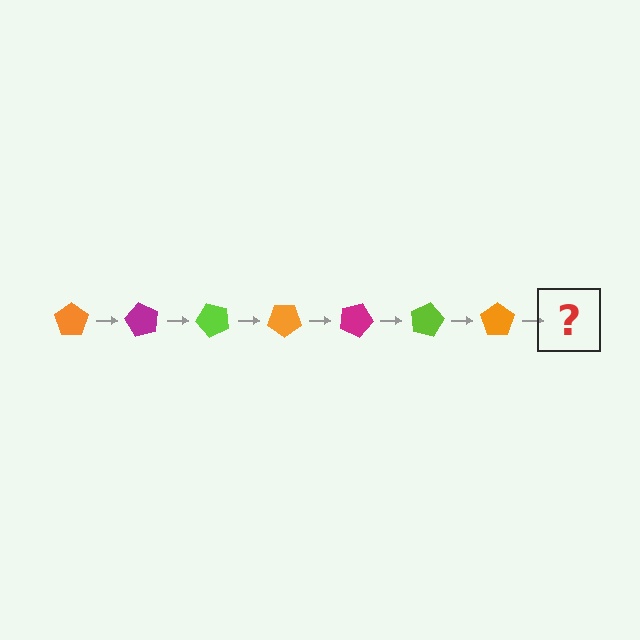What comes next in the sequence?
The next element should be a magenta pentagon, rotated 420 degrees from the start.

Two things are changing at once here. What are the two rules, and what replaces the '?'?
The two rules are that it rotates 60 degrees each step and the color cycles through orange, magenta, and lime. The '?' should be a magenta pentagon, rotated 420 degrees from the start.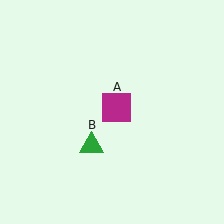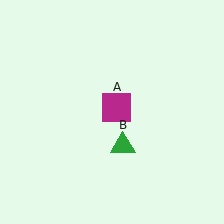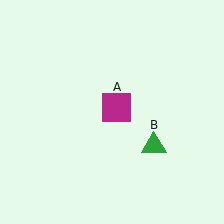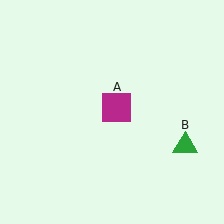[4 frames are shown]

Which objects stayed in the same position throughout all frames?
Magenta square (object A) remained stationary.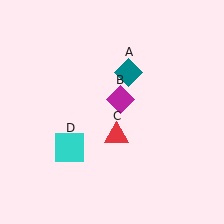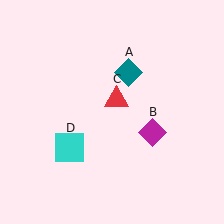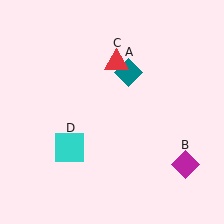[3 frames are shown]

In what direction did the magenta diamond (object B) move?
The magenta diamond (object B) moved down and to the right.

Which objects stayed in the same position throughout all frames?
Teal diamond (object A) and cyan square (object D) remained stationary.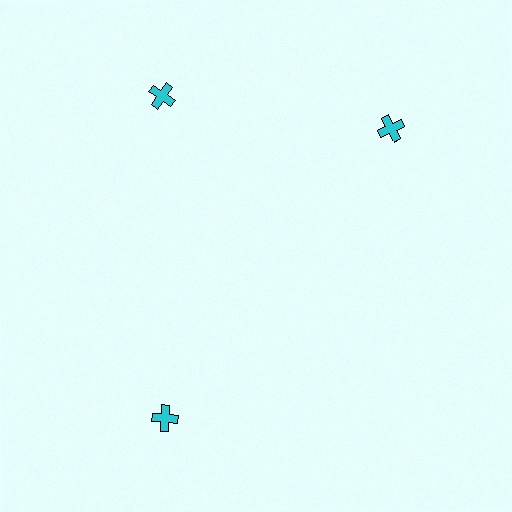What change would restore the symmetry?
The symmetry would be restored by rotating it back into even spacing with its neighbors so that all 3 crosses sit at equal angles and equal distance from the center.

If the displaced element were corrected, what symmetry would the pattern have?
It would have 3-fold rotational symmetry — the pattern would map onto itself every 120 degrees.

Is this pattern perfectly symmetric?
No. The 3 cyan crosses are arranged in a ring, but one element near the 3 o'clock position is rotated out of alignment along the ring, breaking the 3-fold rotational symmetry.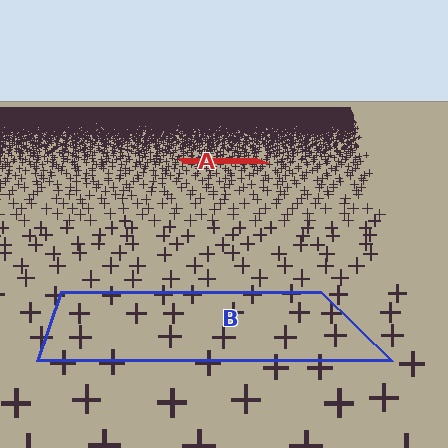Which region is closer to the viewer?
Region B is closer. The texture elements there are larger and more spread out.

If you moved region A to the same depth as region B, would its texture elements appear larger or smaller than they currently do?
They would appear larger. At a closer depth, the same texture elements are projected at a bigger on-screen size.